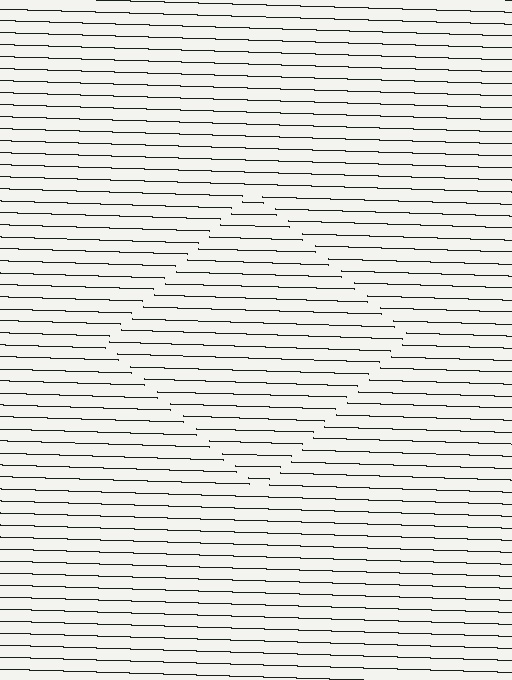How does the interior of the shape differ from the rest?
The interior of the shape contains the same grating, shifted by half a period — the contour is defined by the phase discontinuity where line-ends from the inner and outer gratings abut.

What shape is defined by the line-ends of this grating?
An illusory square. The interior of the shape contains the same grating, shifted by half a period — the contour is defined by the phase discontinuity where line-ends from the inner and outer gratings abut.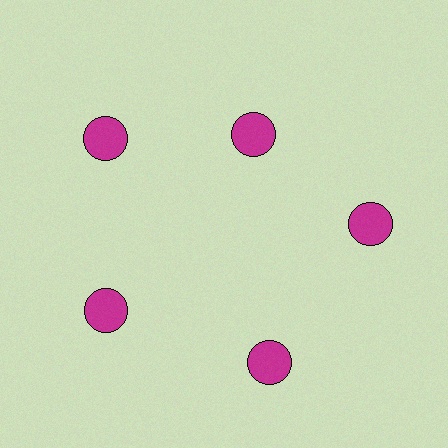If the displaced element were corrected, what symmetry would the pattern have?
It would have 5-fold rotational symmetry — the pattern would map onto itself every 72 degrees.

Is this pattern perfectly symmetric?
No. The 5 magenta circles are arranged in a ring, but one element near the 1 o'clock position is pulled inward toward the center, breaking the 5-fold rotational symmetry.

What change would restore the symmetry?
The symmetry would be restored by moving it outward, back onto the ring so that all 5 circles sit at equal angles and equal distance from the center.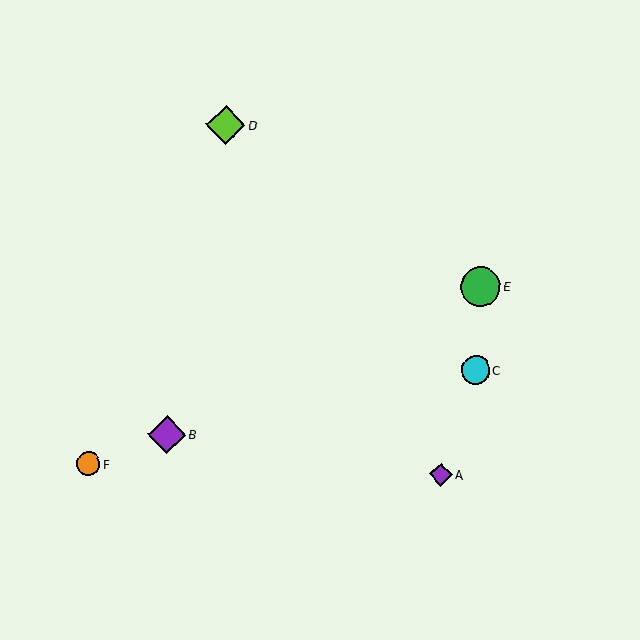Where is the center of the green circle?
The center of the green circle is at (481, 287).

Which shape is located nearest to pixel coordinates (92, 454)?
The orange circle (labeled F) at (88, 464) is nearest to that location.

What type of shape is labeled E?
Shape E is a green circle.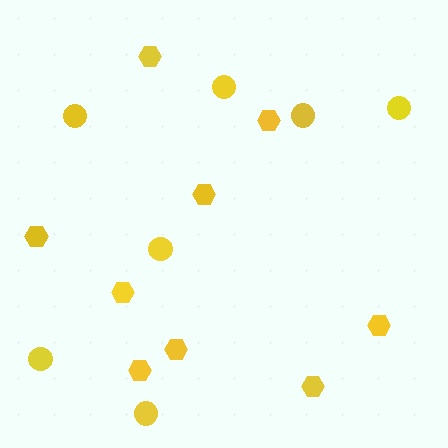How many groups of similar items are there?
There are 2 groups: one group of hexagons (9) and one group of circles (7).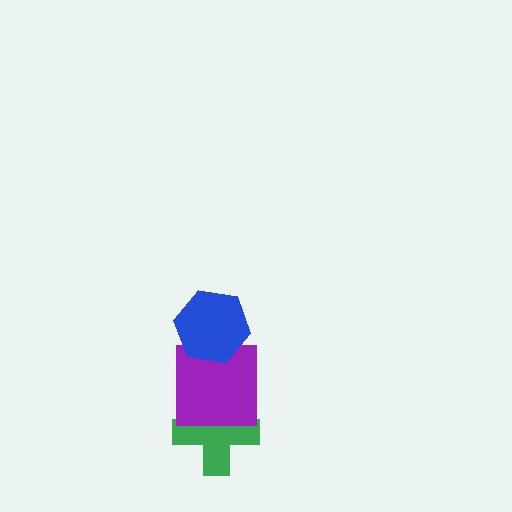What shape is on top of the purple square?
The blue hexagon is on top of the purple square.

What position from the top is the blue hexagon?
The blue hexagon is 1st from the top.